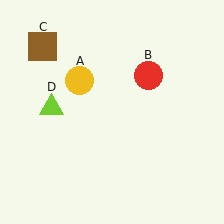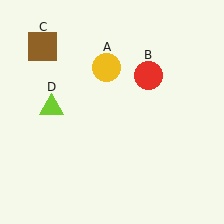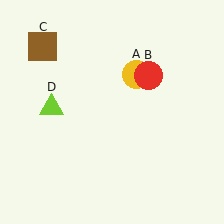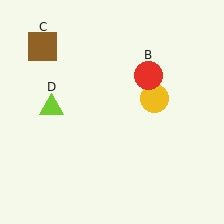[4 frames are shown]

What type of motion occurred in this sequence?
The yellow circle (object A) rotated clockwise around the center of the scene.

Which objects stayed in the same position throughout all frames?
Red circle (object B) and brown square (object C) and lime triangle (object D) remained stationary.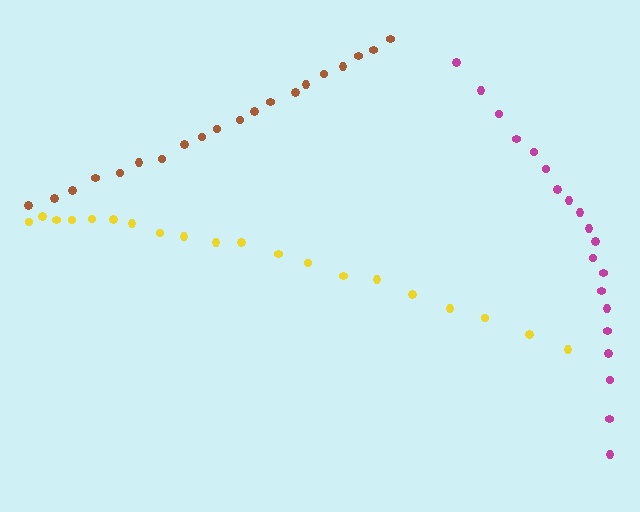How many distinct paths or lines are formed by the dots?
There are 3 distinct paths.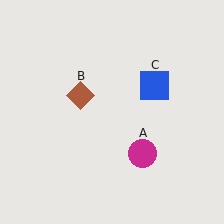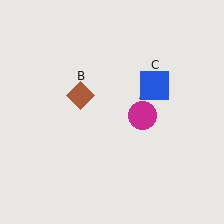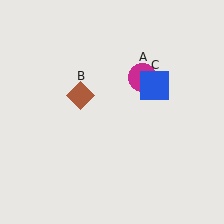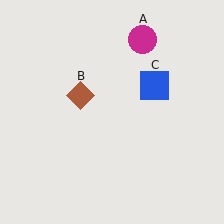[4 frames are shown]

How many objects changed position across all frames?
1 object changed position: magenta circle (object A).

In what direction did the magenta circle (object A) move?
The magenta circle (object A) moved up.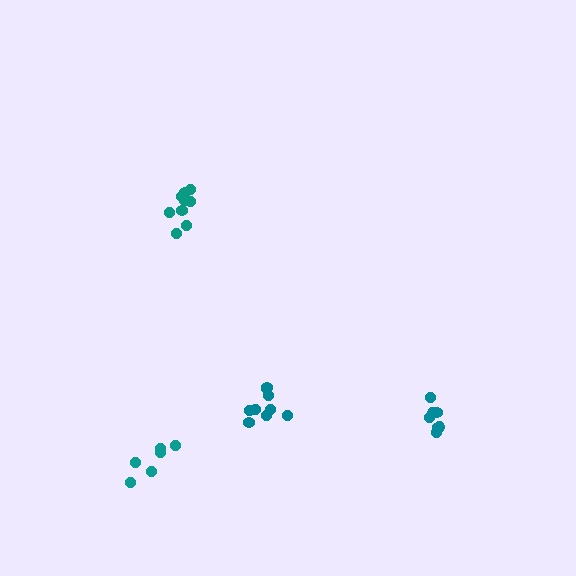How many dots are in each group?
Group 1: 6 dots, Group 2: 9 dots, Group 3: 9 dots, Group 4: 7 dots (31 total).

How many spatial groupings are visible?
There are 4 spatial groupings.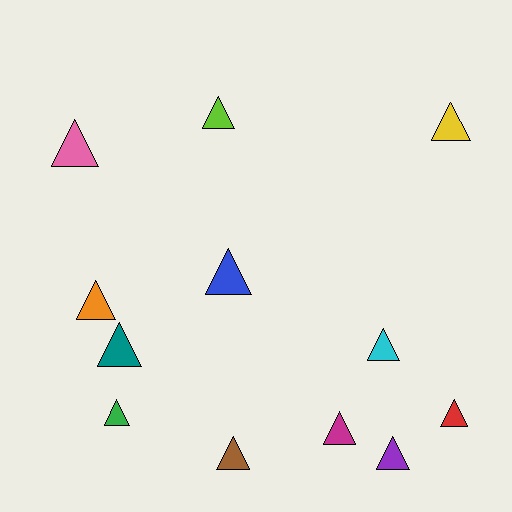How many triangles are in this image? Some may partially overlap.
There are 12 triangles.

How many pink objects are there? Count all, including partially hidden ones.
There is 1 pink object.